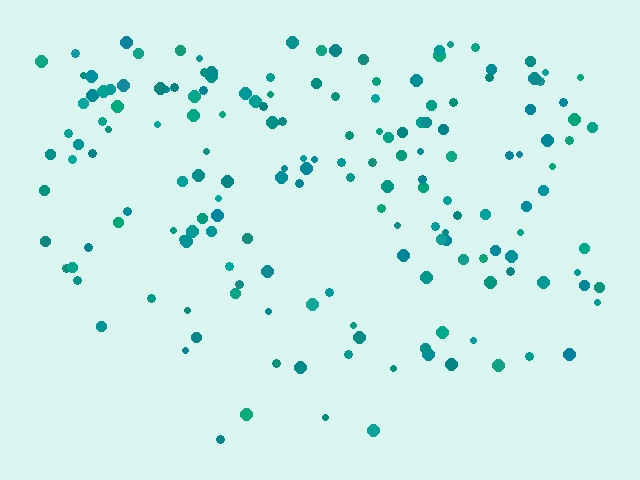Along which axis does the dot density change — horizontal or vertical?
Vertical.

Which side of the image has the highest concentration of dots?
The top.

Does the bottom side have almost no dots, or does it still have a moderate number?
Still a moderate number, just noticeably fewer than the top.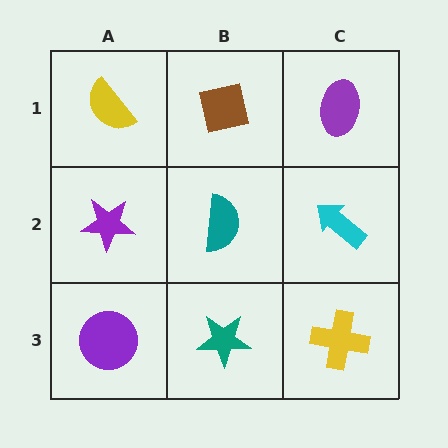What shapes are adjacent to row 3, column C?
A cyan arrow (row 2, column C), a teal star (row 3, column B).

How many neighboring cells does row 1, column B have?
3.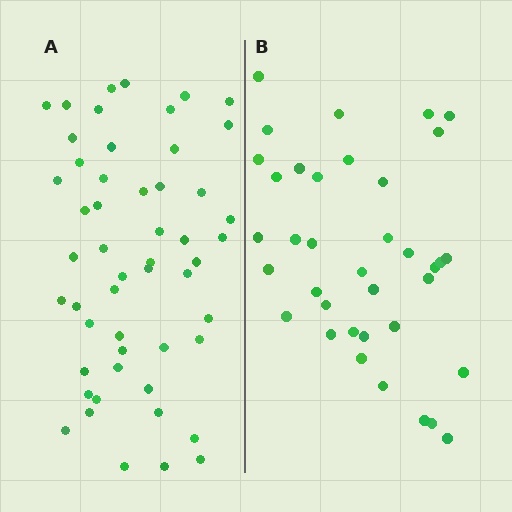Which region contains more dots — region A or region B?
Region A (the left region) has more dots.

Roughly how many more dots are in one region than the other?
Region A has approximately 15 more dots than region B.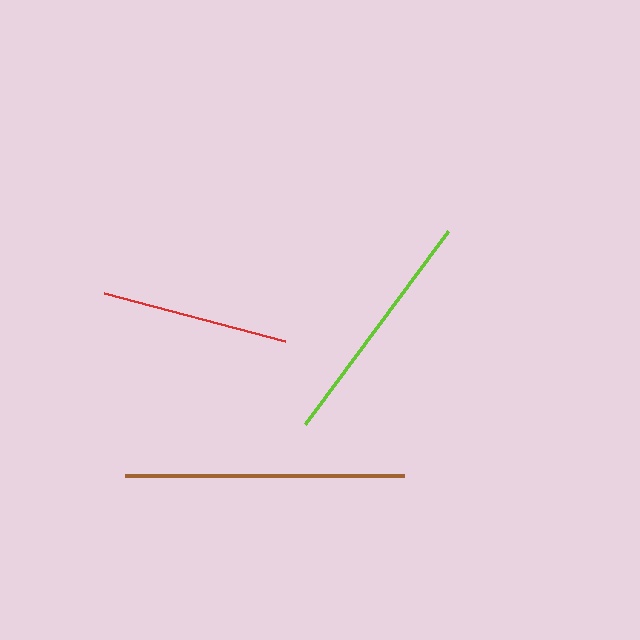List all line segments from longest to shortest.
From longest to shortest: brown, lime, red.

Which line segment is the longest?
The brown line is the longest at approximately 279 pixels.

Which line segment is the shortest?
The red line is the shortest at approximately 187 pixels.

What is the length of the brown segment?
The brown segment is approximately 279 pixels long.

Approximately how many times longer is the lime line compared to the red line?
The lime line is approximately 1.3 times the length of the red line.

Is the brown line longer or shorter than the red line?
The brown line is longer than the red line.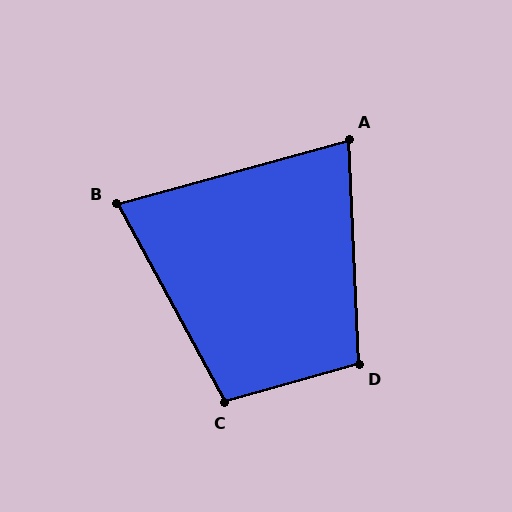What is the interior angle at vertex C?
Approximately 103 degrees (obtuse).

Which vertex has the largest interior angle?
D, at approximately 103 degrees.